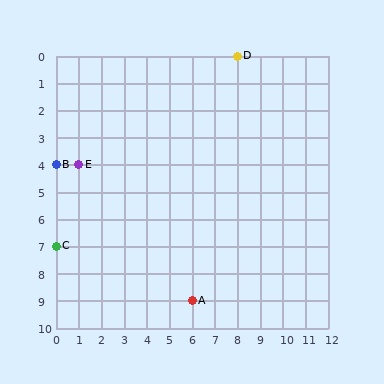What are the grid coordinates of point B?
Point B is at grid coordinates (0, 4).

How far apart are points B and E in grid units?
Points B and E are 1 column apart.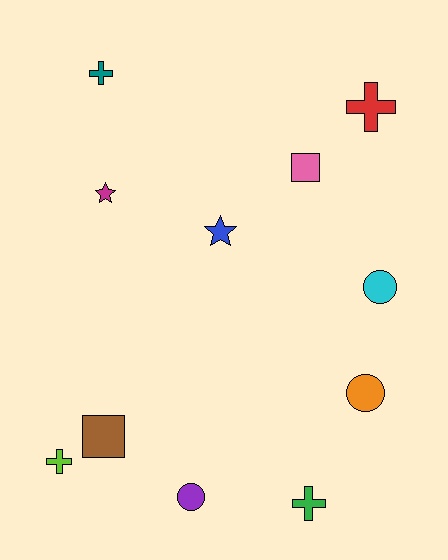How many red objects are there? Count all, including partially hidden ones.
There is 1 red object.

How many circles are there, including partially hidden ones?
There are 3 circles.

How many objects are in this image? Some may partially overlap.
There are 11 objects.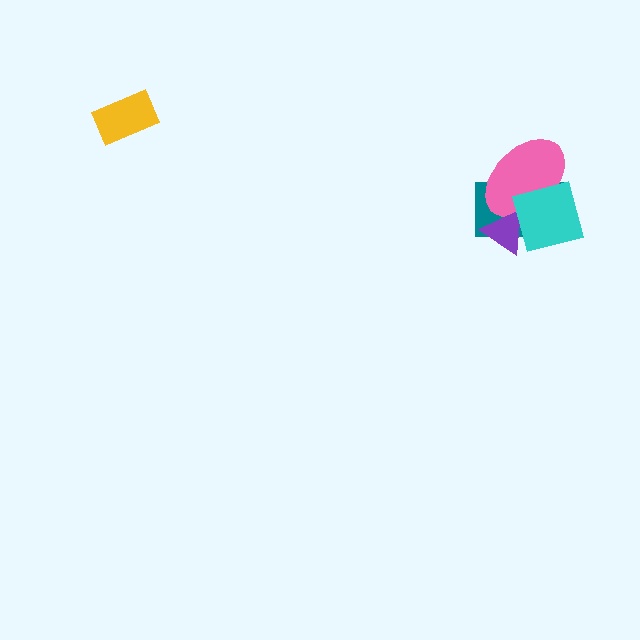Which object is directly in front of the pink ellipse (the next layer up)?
The purple triangle is directly in front of the pink ellipse.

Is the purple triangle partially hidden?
Yes, it is partially covered by another shape.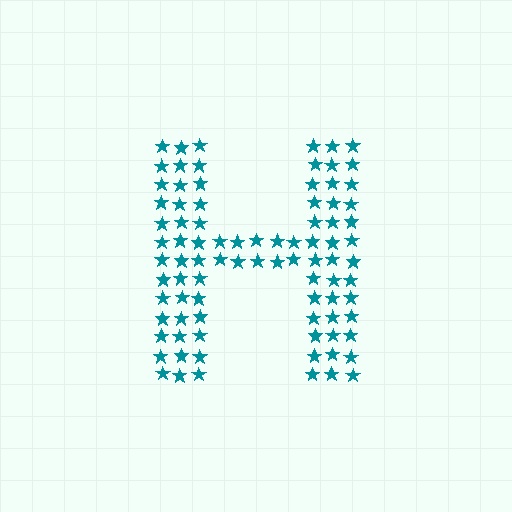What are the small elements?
The small elements are stars.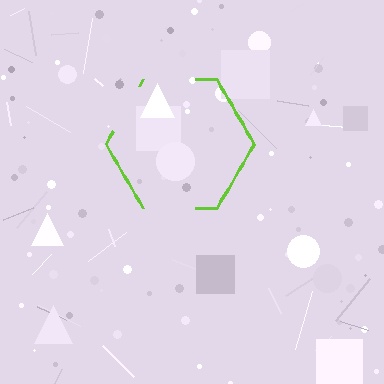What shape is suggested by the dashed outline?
The dashed outline suggests a hexagon.